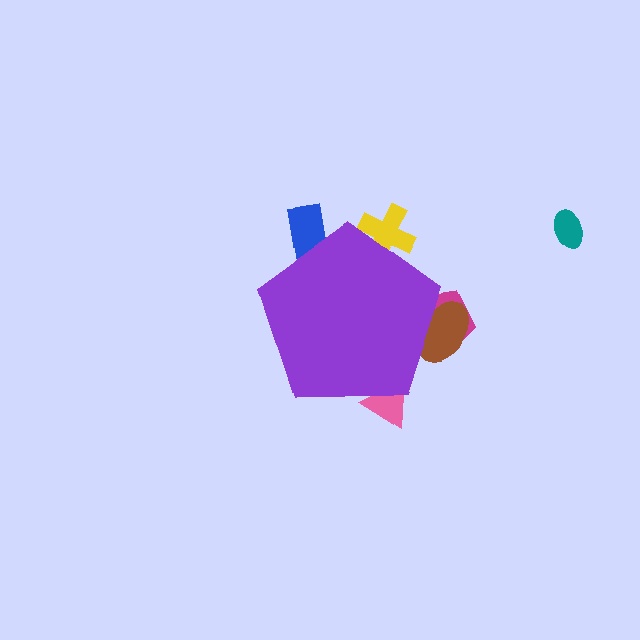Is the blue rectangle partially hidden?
Yes, the blue rectangle is partially hidden behind the purple pentagon.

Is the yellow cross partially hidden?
Yes, the yellow cross is partially hidden behind the purple pentagon.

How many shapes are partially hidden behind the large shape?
5 shapes are partially hidden.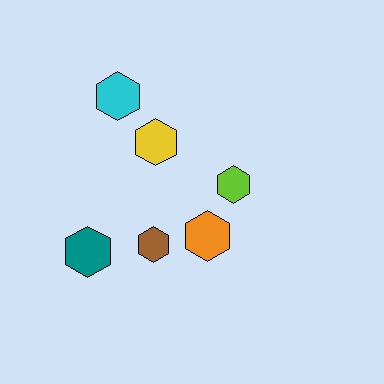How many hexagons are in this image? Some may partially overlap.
There are 6 hexagons.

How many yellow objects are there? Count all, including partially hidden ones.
There is 1 yellow object.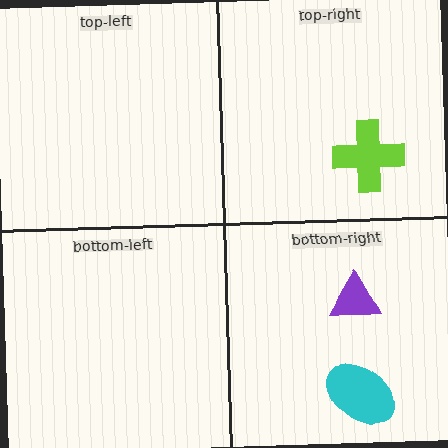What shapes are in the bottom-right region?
The cyan ellipse, the purple triangle.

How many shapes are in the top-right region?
1.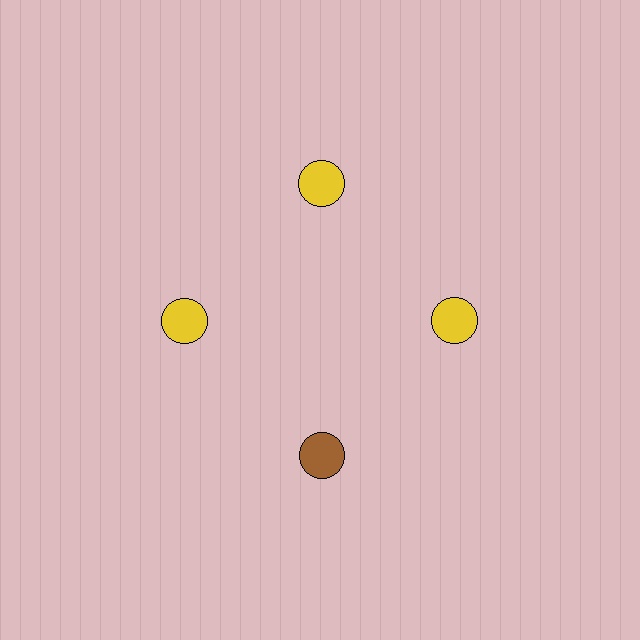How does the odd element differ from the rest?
It has a different color: brown instead of yellow.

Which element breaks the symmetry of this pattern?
The brown circle at roughly the 6 o'clock position breaks the symmetry. All other shapes are yellow circles.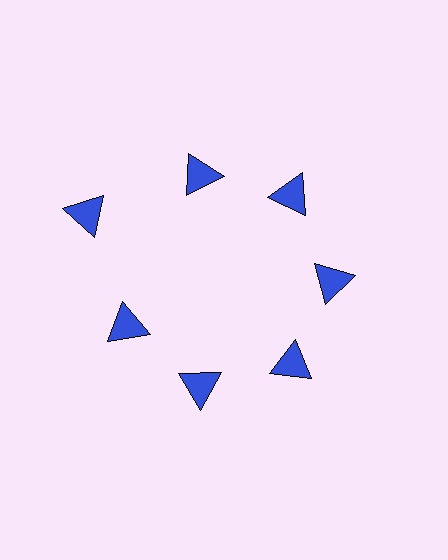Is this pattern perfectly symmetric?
No. The 7 blue triangles are arranged in a ring, but one element near the 10 o'clock position is pushed outward from the center, breaking the 7-fold rotational symmetry.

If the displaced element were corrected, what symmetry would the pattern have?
It would have 7-fold rotational symmetry — the pattern would map onto itself every 51 degrees.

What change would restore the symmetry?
The symmetry would be restored by moving it inward, back onto the ring so that all 7 triangles sit at equal angles and equal distance from the center.